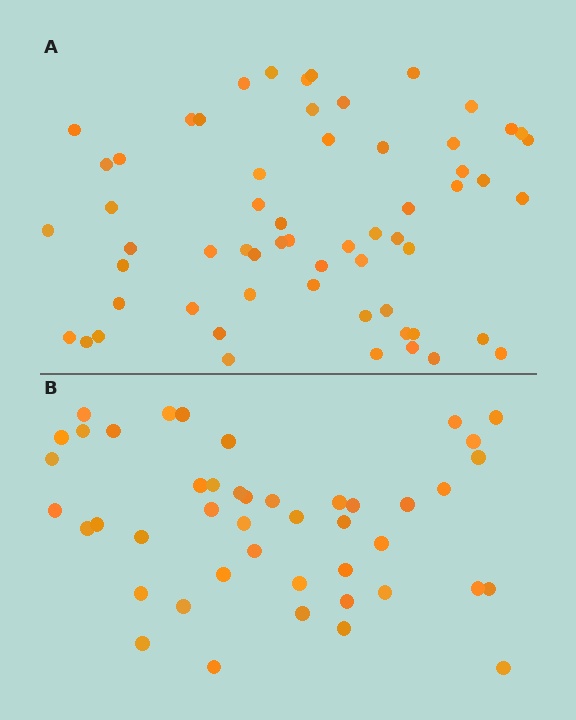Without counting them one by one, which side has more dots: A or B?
Region A (the top region) has more dots.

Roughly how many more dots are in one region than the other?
Region A has approximately 15 more dots than region B.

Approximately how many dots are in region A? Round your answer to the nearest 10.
About 60 dots.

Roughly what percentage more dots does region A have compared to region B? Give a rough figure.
About 35% more.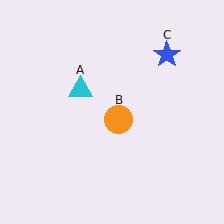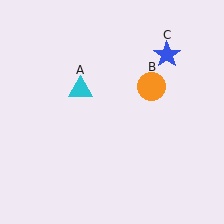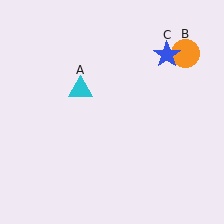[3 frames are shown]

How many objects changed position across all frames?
1 object changed position: orange circle (object B).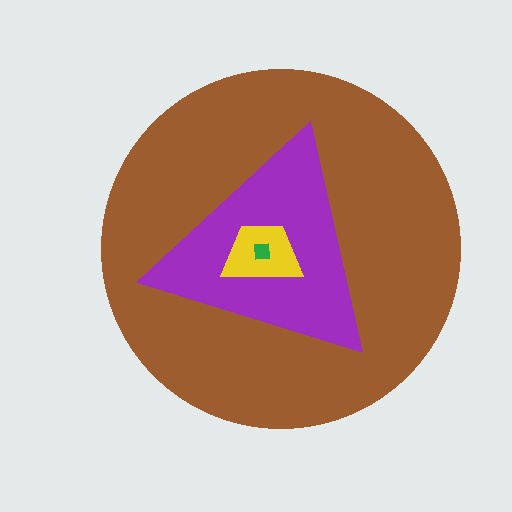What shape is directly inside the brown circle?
The purple triangle.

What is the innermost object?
The green square.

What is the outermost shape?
The brown circle.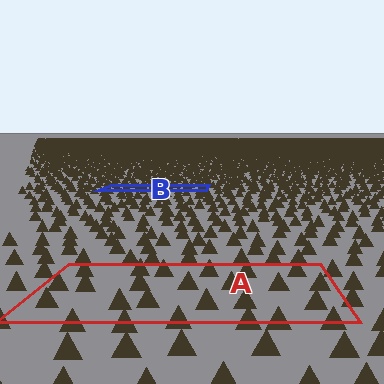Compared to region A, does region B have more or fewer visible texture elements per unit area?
Region B has more texture elements per unit area — they are packed more densely because it is farther away.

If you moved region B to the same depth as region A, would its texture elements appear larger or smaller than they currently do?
They would appear larger. At a closer depth, the same texture elements are projected at a bigger on-screen size.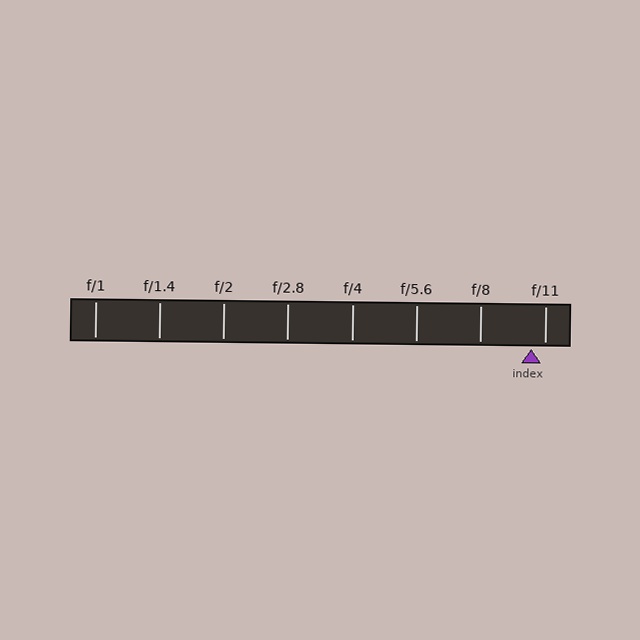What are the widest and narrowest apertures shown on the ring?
The widest aperture shown is f/1 and the narrowest is f/11.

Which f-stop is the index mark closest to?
The index mark is closest to f/11.